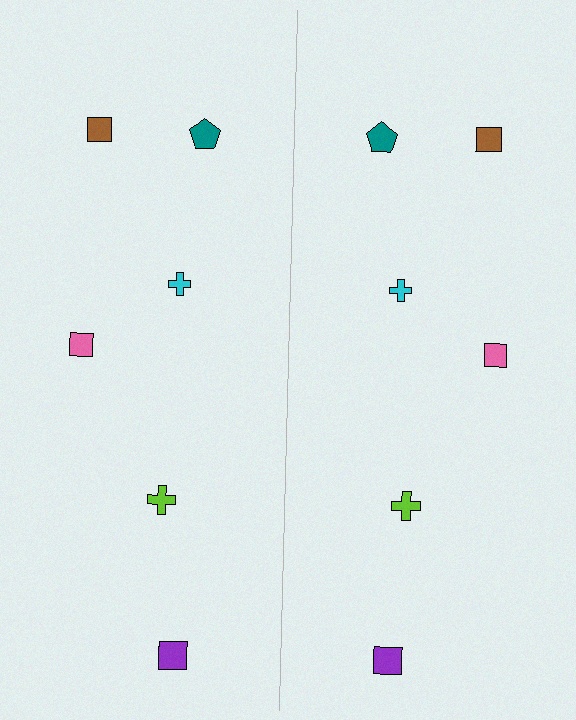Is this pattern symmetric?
Yes, this pattern has bilateral (reflection) symmetry.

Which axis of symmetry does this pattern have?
The pattern has a vertical axis of symmetry running through the center of the image.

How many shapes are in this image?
There are 12 shapes in this image.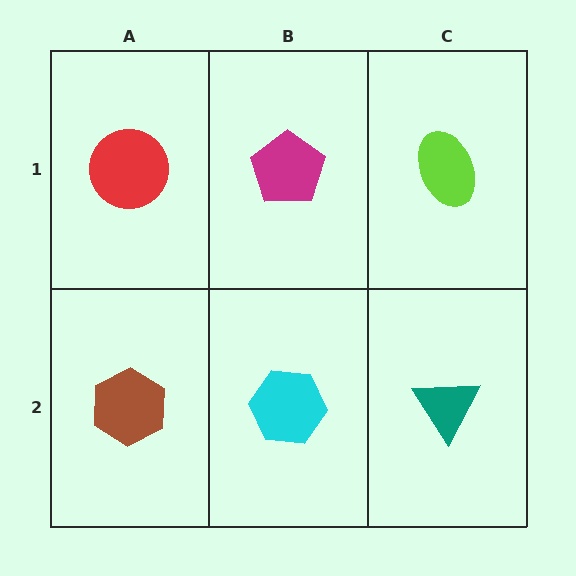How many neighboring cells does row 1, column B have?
3.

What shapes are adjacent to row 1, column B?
A cyan hexagon (row 2, column B), a red circle (row 1, column A), a lime ellipse (row 1, column C).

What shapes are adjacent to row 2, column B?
A magenta pentagon (row 1, column B), a brown hexagon (row 2, column A), a teal triangle (row 2, column C).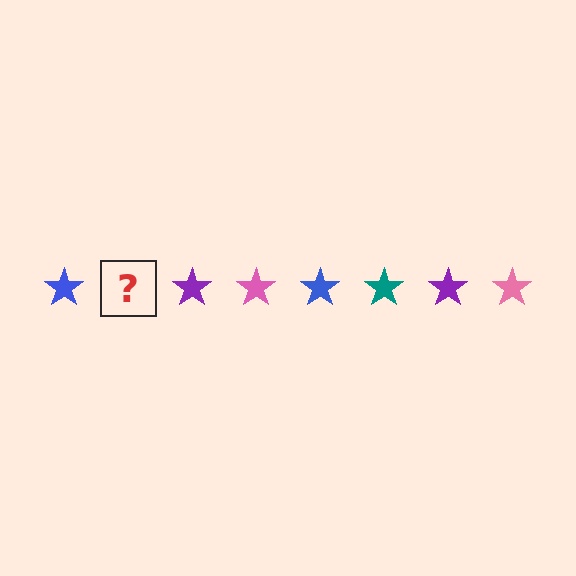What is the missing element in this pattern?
The missing element is a teal star.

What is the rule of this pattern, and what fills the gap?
The rule is that the pattern cycles through blue, teal, purple, pink stars. The gap should be filled with a teal star.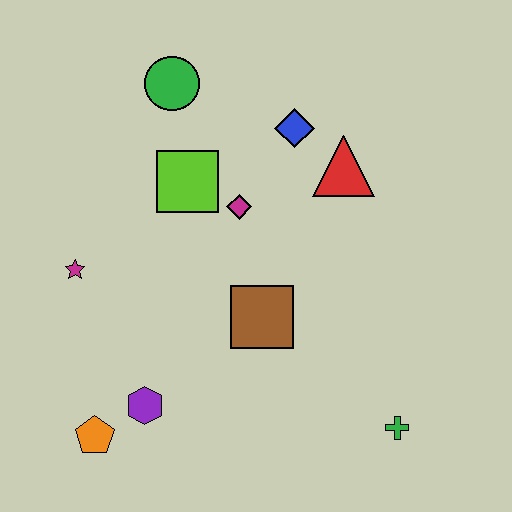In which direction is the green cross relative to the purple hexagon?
The green cross is to the right of the purple hexagon.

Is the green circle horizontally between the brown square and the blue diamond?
No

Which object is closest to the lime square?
The magenta diamond is closest to the lime square.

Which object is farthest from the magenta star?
The green cross is farthest from the magenta star.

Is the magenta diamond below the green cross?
No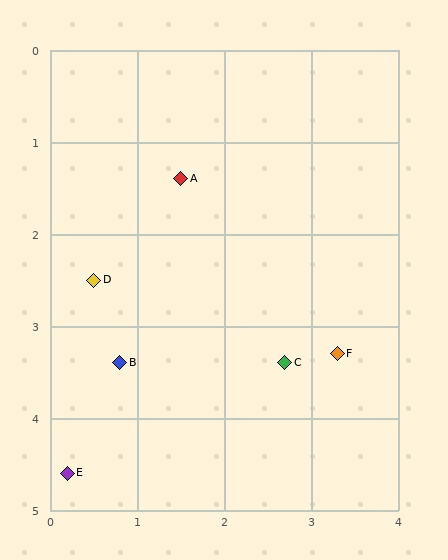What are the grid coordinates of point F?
Point F is at approximately (3.3, 3.3).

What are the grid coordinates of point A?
Point A is at approximately (1.5, 1.4).